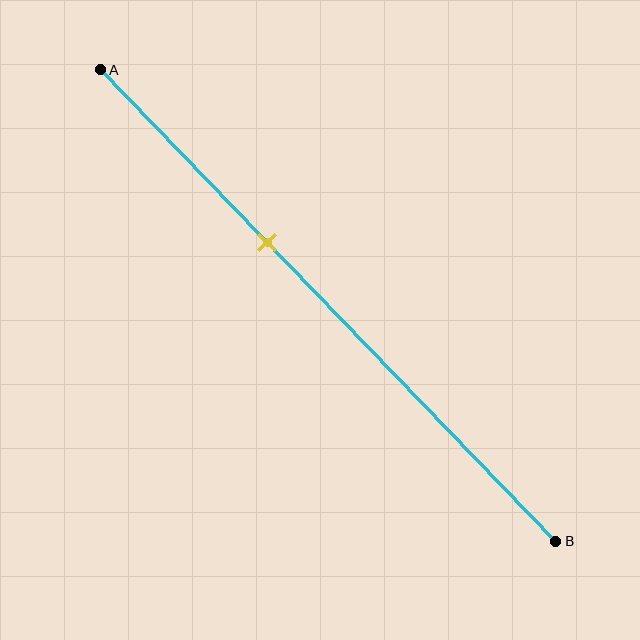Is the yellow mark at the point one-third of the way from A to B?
No, the mark is at about 35% from A, not at the 33% one-third point.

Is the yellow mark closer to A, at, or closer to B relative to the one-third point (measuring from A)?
The yellow mark is closer to point B than the one-third point of segment AB.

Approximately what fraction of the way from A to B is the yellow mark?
The yellow mark is approximately 35% of the way from A to B.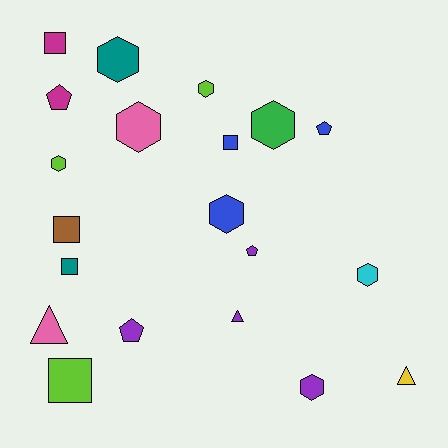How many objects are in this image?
There are 20 objects.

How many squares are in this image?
There are 5 squares.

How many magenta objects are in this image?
There are 2 magenta objects.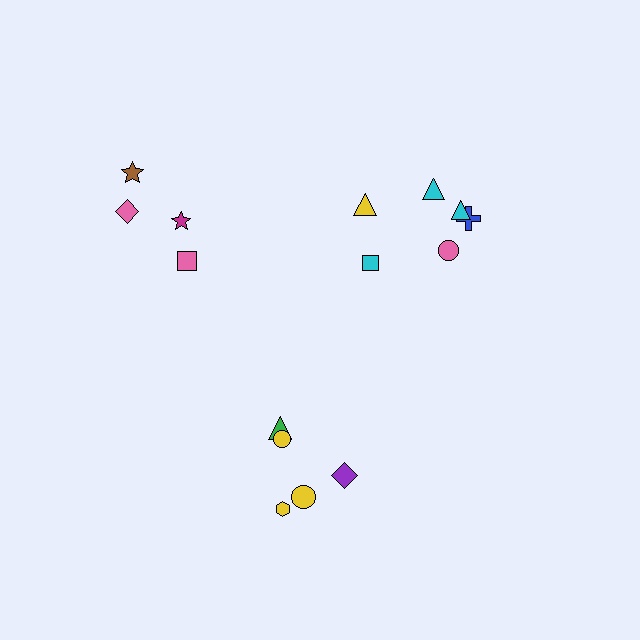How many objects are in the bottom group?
There are 5 objects.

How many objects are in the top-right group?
There are 6 objects.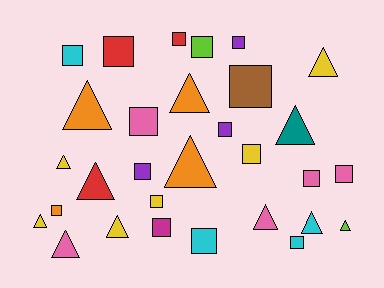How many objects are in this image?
There are 30 objects.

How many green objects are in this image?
There are no green objects.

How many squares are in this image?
There are 17 squares.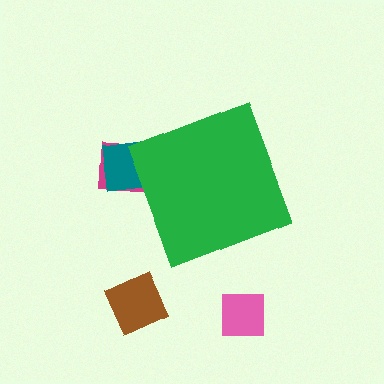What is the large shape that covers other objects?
A green diamond.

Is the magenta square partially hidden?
Yes, the magenta square is partially hidden behind the green diamond.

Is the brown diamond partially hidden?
No, the brown diamond is fully visible.